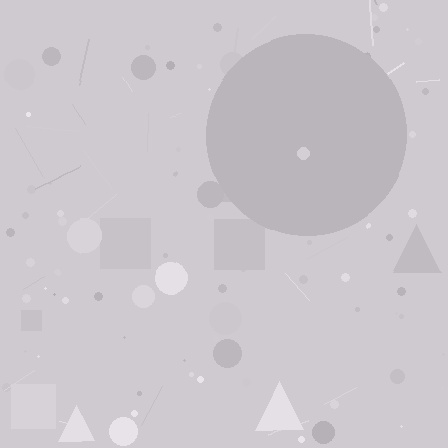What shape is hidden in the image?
A circle is hidden in the image.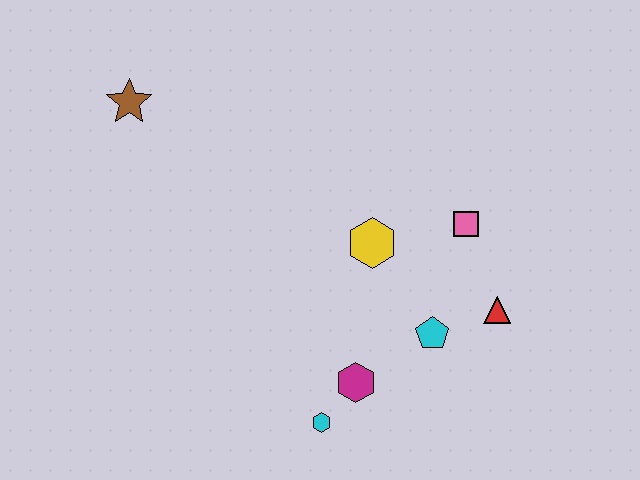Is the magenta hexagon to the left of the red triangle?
Yes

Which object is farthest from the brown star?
The red triangle is farthest from the brown star.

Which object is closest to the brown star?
The yellow hexagon is closest to the brown star.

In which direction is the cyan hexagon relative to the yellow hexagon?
The cyan hexagon is below the yellow hexagon.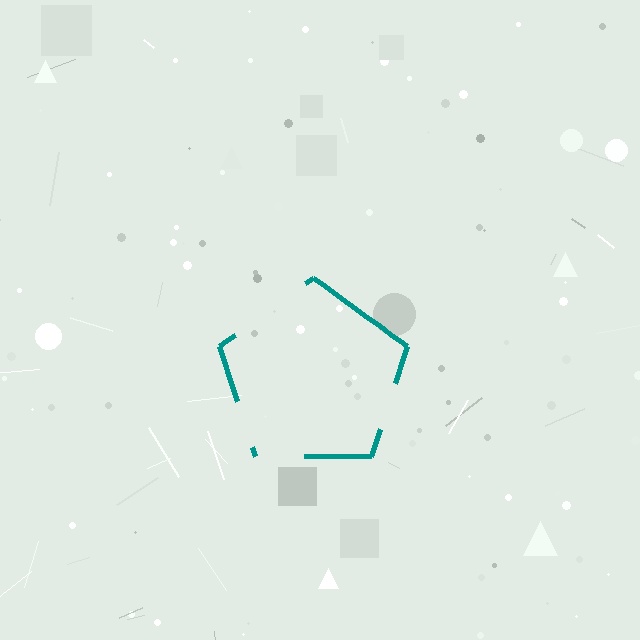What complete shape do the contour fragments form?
The contour fragments form a pentagon.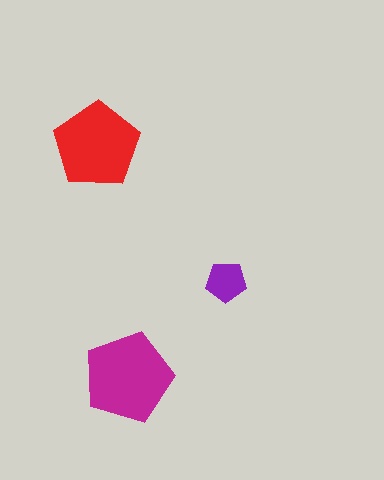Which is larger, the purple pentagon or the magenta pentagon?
The magenta one.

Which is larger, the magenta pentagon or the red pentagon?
The magenta one.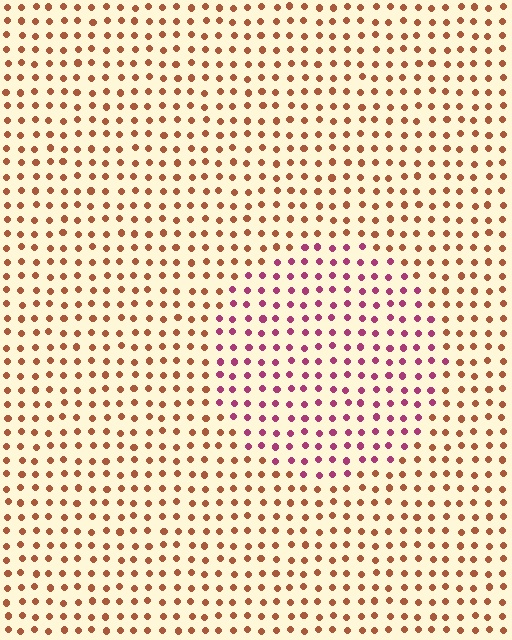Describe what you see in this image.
The image is filled with small brown elements in a uniform arrangement. A circle-shaped region is visible where the elements are tinted to a slightly different hue, forming a subtle color boundary.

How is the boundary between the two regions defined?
The boundary is defined purely by a slight shift in hue (about 49 degrees). Spacing, size, and orientation are identical on both sides.